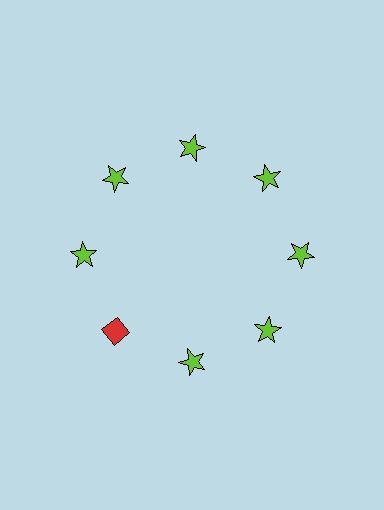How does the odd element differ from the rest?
It differs in both color (red instead of lime) and shape (diamond instead of star).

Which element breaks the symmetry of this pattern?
The red diamond at roughly the 8 o'clock position breaks the symmetry. All other shapes are lime stars.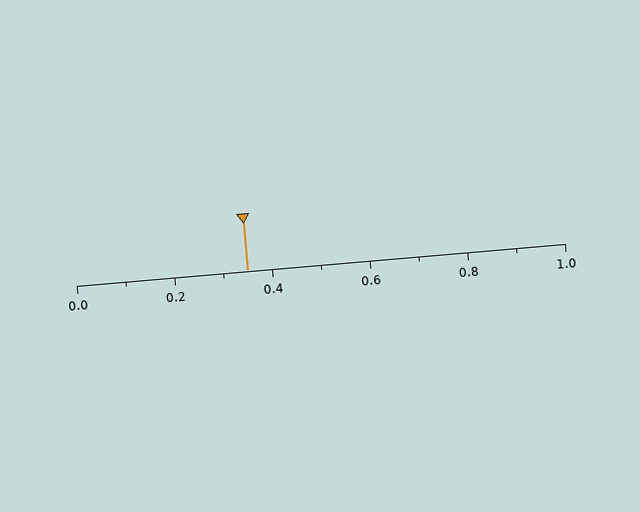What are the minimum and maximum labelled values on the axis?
The axis runs from 0.0 to 1.0.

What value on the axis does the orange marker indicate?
The marker indicates approximately 0.35.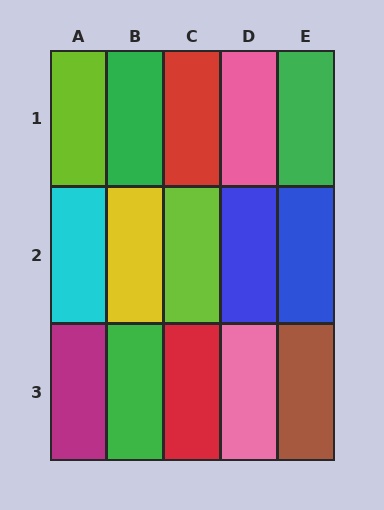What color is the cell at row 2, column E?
Blue.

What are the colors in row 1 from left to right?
Lime, green, red, pink, green.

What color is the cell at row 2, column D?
Blue.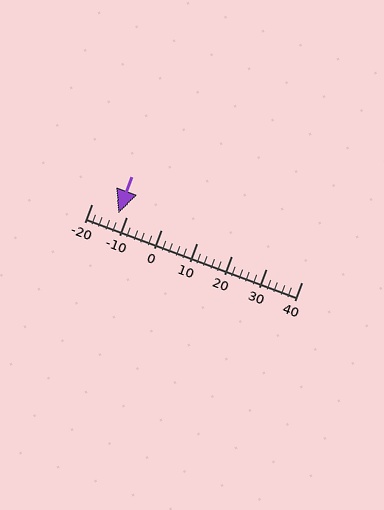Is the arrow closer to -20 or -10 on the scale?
The arrow is closer to -10.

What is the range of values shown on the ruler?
The ruler shows values from -20 to 40.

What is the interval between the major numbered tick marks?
The major tick marks are spaced 10 units apart.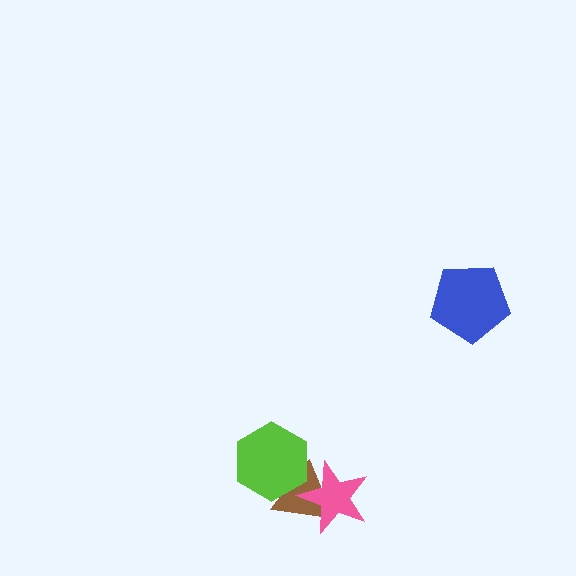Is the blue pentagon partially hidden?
No, no other shape covers it.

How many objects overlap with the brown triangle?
2 objects overlap with the brown triangle.